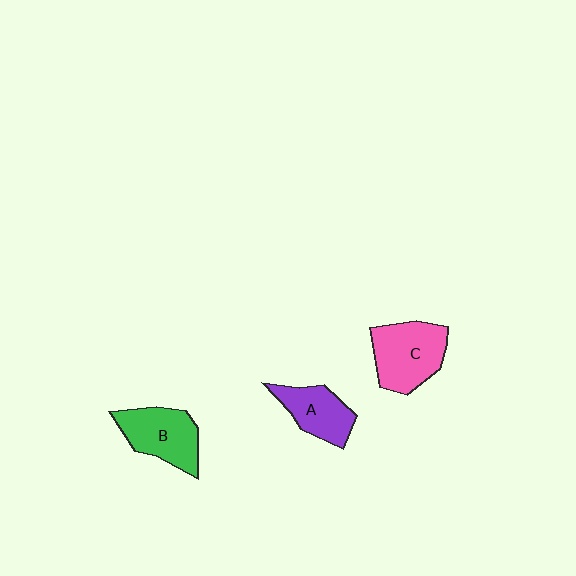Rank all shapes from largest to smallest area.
From largest to smallest: C (pink), B (green), A (purple).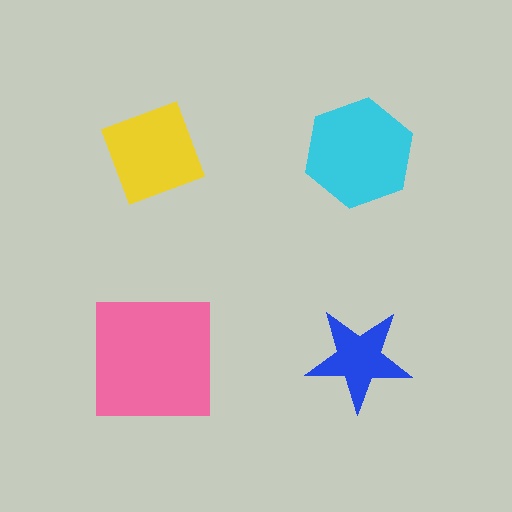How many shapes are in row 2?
2 shapes.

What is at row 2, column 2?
A blue star.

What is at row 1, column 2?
A cyan hexagon.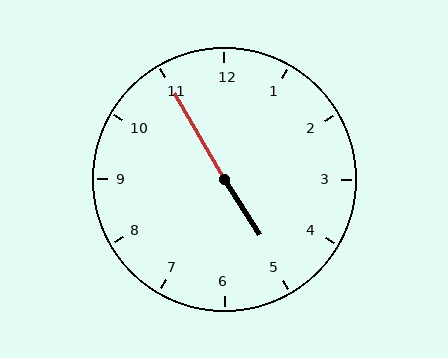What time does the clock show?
4:55.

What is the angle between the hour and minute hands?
Approximately 178 degrees.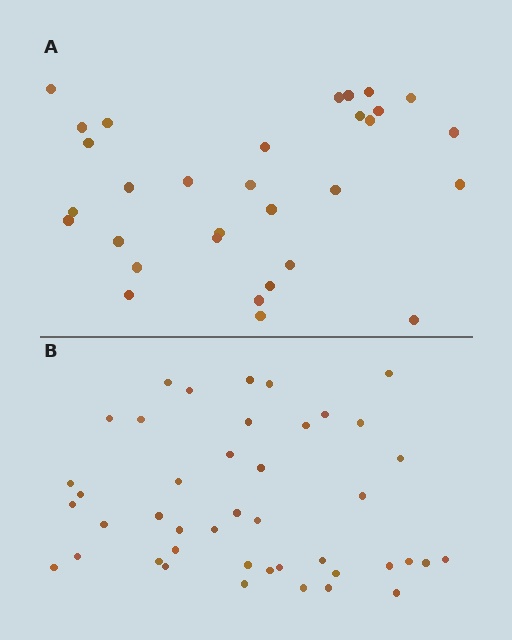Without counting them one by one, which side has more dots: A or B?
Region B (the bottom region) has more dots.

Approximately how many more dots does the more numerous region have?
Region B has roughly 12 or so more dots than region A.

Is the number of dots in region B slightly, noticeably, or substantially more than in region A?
Region B has noticeably more, but not dramatically so. The ratio is roughly 1.4 to 1.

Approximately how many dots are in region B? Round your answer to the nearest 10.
About 40 dots. (The exact count is 43, which rounds to 40.)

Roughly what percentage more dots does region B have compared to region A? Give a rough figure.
About 40% more.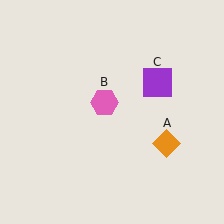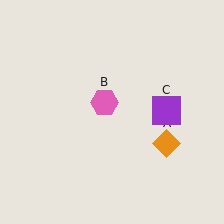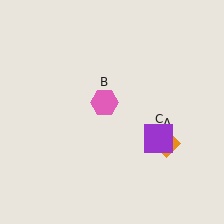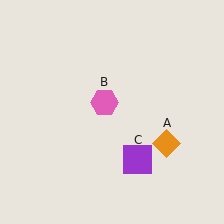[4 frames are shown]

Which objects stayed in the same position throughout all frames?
Orange diamond (object A) and pink hexagon (object B) remained stationary.